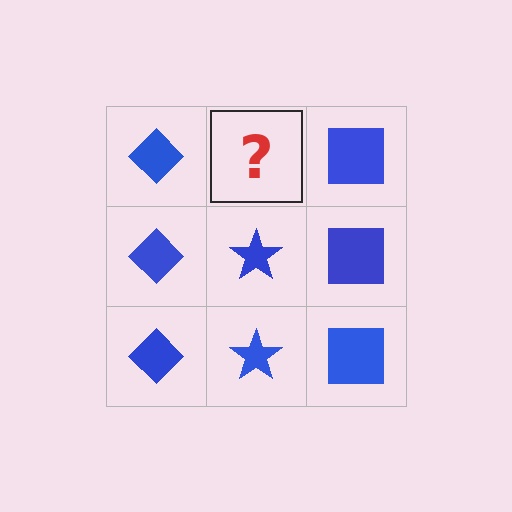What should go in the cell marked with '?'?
The missing cell should contain a blue star.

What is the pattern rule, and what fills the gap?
The rule is that each column has a consistent shape. The gap should be filled with a blue star.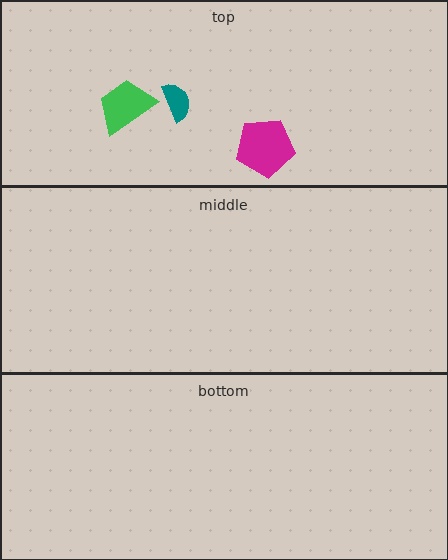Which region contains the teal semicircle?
The top region.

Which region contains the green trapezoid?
The top region.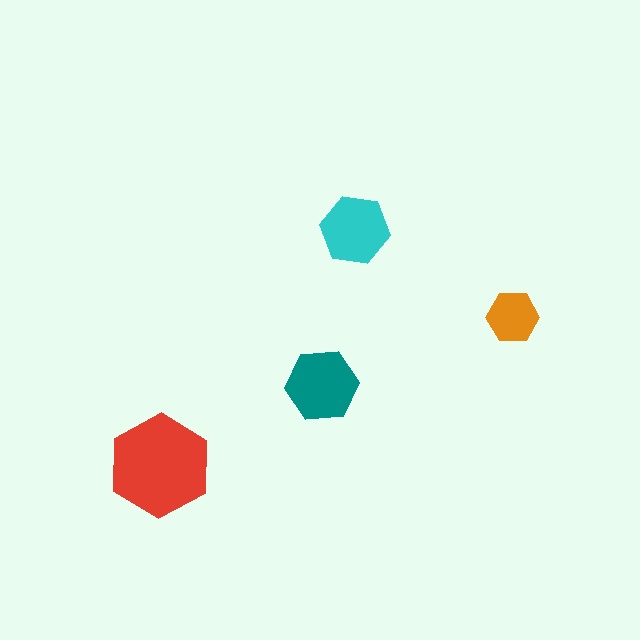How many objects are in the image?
There are 4 objects in the image.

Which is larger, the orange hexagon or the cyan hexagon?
The cyan one.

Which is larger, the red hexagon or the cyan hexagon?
The red one.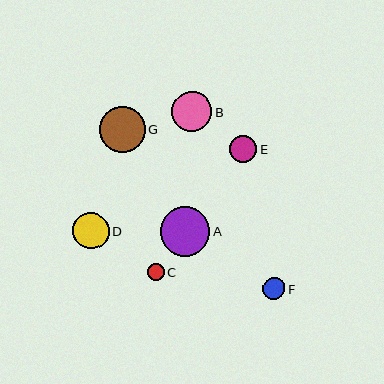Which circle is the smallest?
Circle C is the smallest with a size of approximately 17 pixels.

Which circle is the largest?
Circle A is the largest with a size of approximately 50 pixels.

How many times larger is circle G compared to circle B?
Circle G is approximately 1.2 times the size of circle B.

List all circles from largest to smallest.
From largest to smallest: A, G, B, D, E, F, C.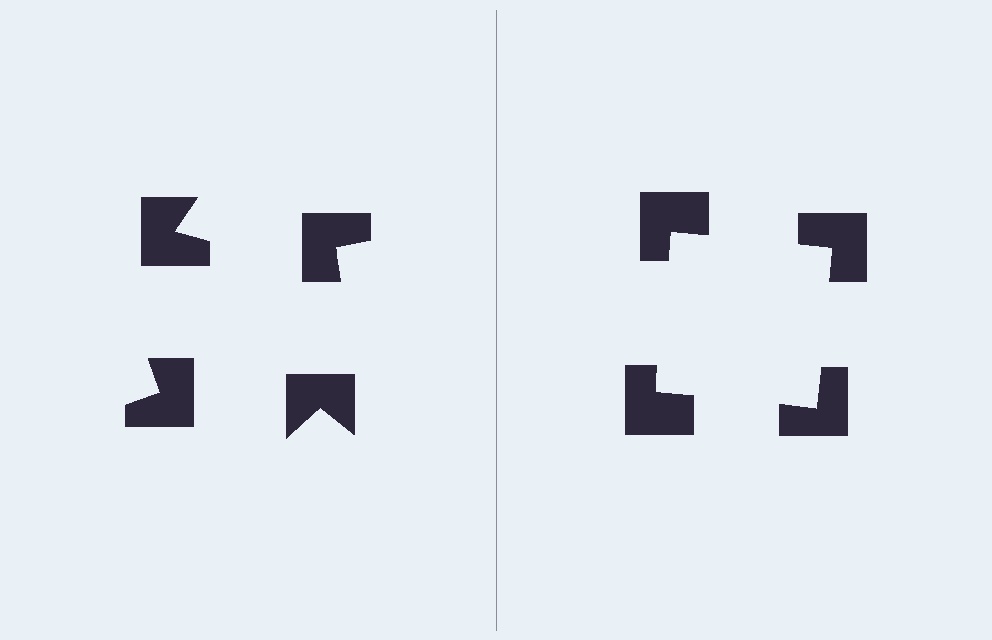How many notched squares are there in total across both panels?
8 — 4 on each side.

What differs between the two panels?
The notched squares are positioned identically on both sides; only the wedge orientations differ. On the right they align to a square; on the left they are misaligned.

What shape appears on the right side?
An illusory square.